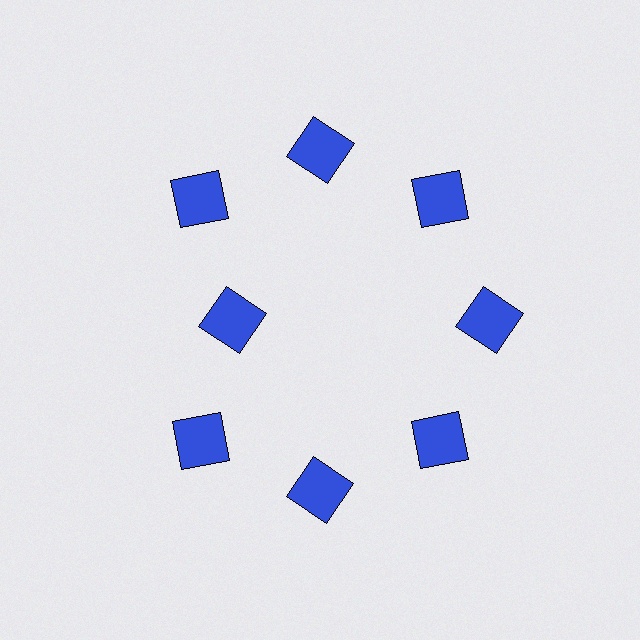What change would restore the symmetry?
The symmetry would be restored by moving it outward, back onto the ring so that all 8 squares sit at equal angles and equal distance from the center.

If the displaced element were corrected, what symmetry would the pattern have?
It would have 8-fold rotational symmetry — the pattern would map onto itself every 45 degrees.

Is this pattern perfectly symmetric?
No. The 8 blue squares are arranged in a ring, but one element near the 9 o'clock position is pulled inward toward the center, breaking the 8-fold rotational symmetry.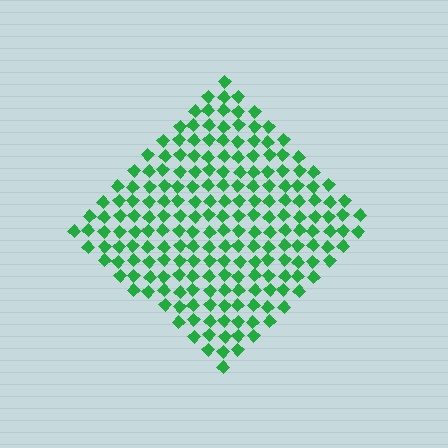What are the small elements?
The small elements are diamonds.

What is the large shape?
The large shape is a diamond.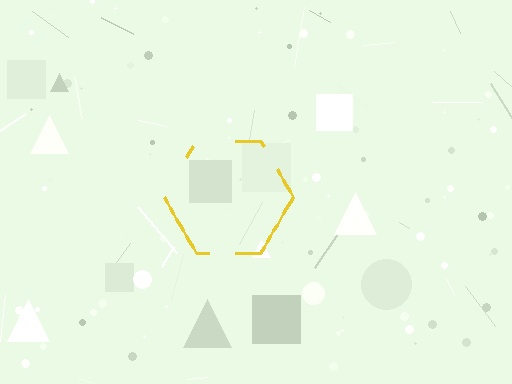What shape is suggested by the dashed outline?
The dashed outline suggests a hexagon.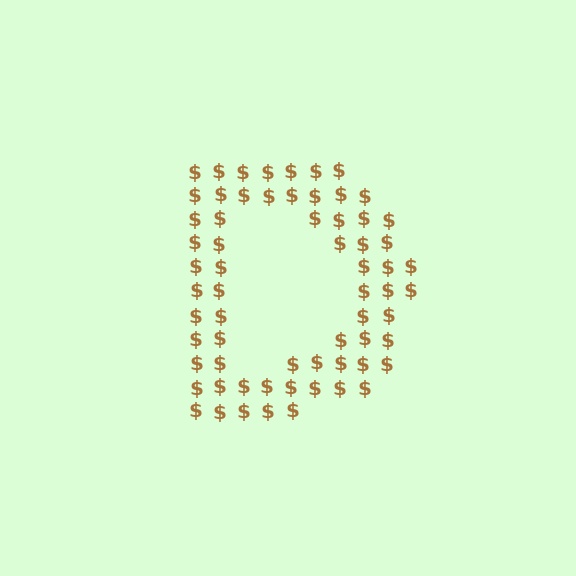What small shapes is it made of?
It is made of small dollar signs.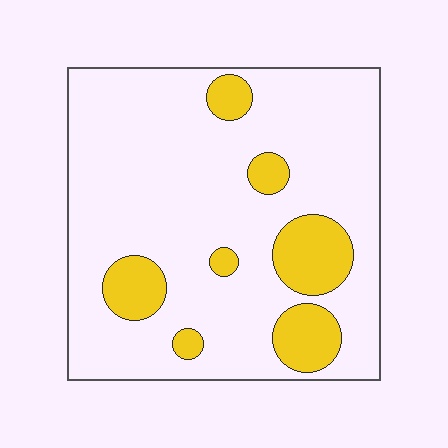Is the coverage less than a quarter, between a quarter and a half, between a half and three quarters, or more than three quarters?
Less than a quarter.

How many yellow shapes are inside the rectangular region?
7.